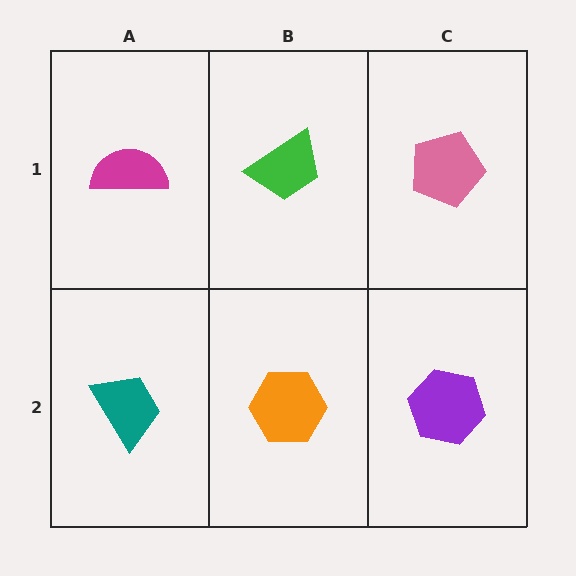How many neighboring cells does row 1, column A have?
2.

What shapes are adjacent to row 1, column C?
A purple hexagon (row 2, column C), a green trapezoid (row 1, column B).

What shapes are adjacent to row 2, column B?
A green trapezoid (row 1, column B), a teal trapezoid (row 2, column A), a purple hexagon (row 2, column C).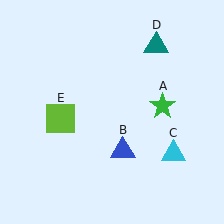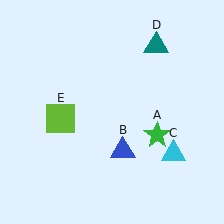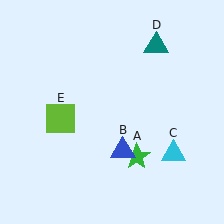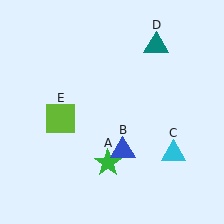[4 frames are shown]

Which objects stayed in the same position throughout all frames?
Blue triangle (object B) and cyan triangle (object C) and teal triangle (object D) and lime square (object E) remained stationary.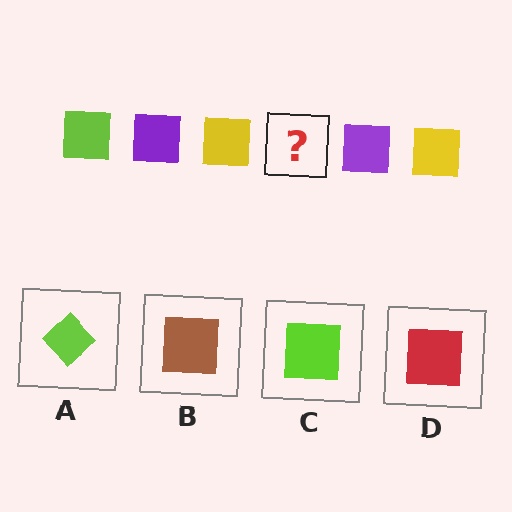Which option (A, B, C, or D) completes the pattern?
C.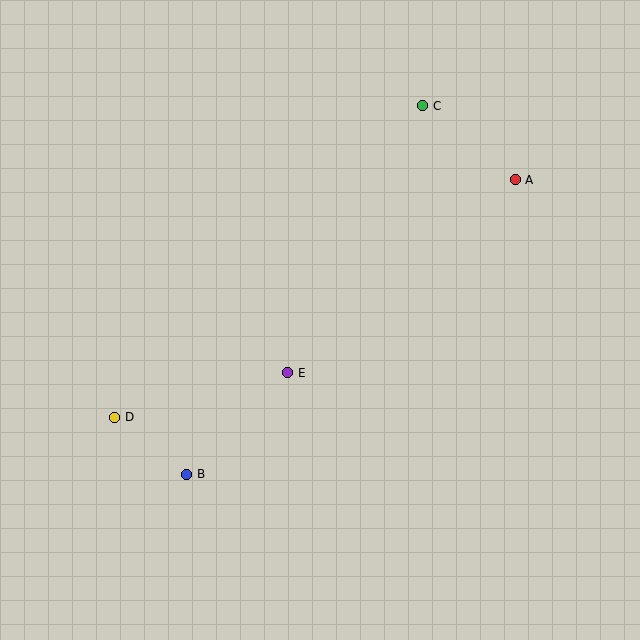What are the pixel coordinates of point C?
Point C is at (423, 106).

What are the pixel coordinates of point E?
Point E is at (288, 373).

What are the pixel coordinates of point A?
Point A is at (515, 180).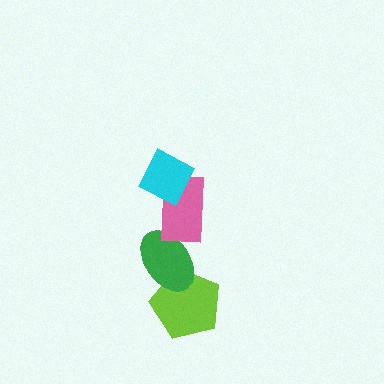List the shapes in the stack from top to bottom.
From top to bottom: the cyan diamond, the pink rectangle, the green ellipse, the lime pentagon.